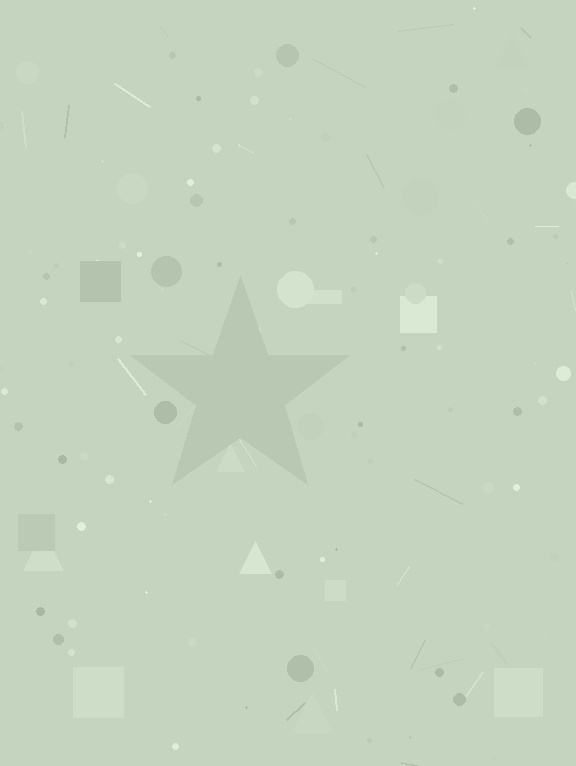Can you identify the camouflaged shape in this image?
The camouflaged shape is a star.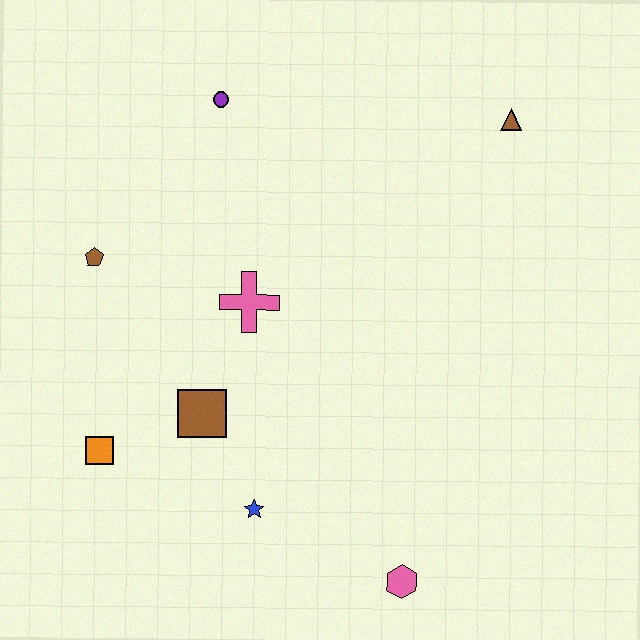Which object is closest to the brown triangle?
The purple circle is closest to the brown triangle.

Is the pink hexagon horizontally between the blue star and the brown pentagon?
No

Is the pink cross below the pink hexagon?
No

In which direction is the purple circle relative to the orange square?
The purple circle is above the orange square.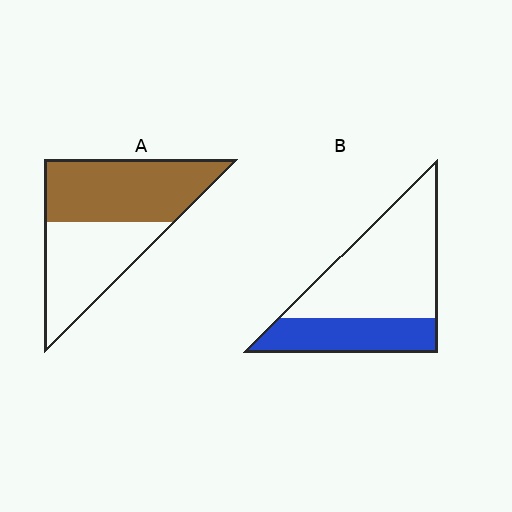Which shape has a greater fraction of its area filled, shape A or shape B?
Shape A.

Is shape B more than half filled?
No.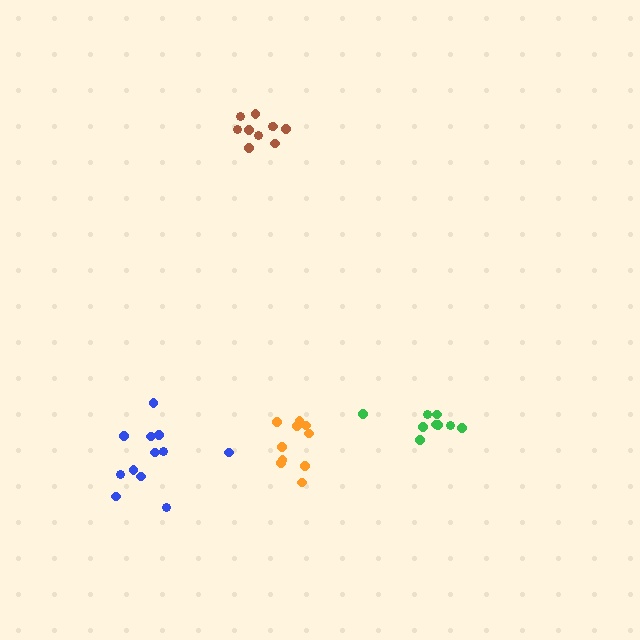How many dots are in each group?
Group 1: 10 dots, Group 2: 9 dots, Group 3: 12 dots, Group 4: 10 dots (41 total).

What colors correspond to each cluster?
The clusters are colored: orange, green, blue, brown.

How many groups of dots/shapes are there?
There are 4 groups.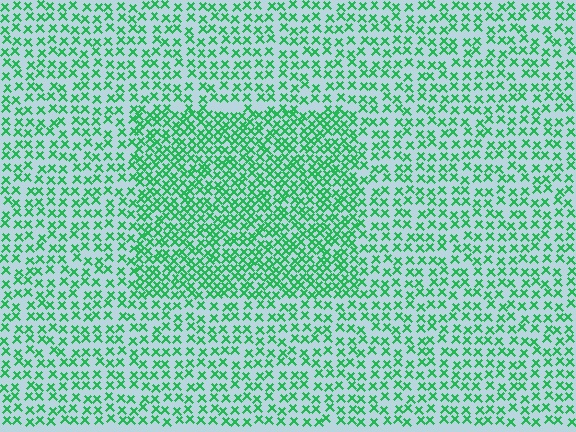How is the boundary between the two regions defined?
The boundary is defined by a change in element density (approximately 1.8x ratio). All elements are the same color, size, and shape.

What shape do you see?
I see a rectangle.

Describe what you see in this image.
The image contains small green elements arranged at two different densities. A rectangle-shaped region is visible where the elements are more densely packed than the surrounding area.